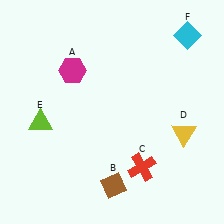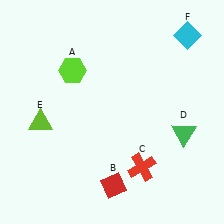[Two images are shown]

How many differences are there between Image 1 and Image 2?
There are 3 differences between the two images.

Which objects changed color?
A changed from magenta to lime. B changed from brown to red. D changed from yellow to green.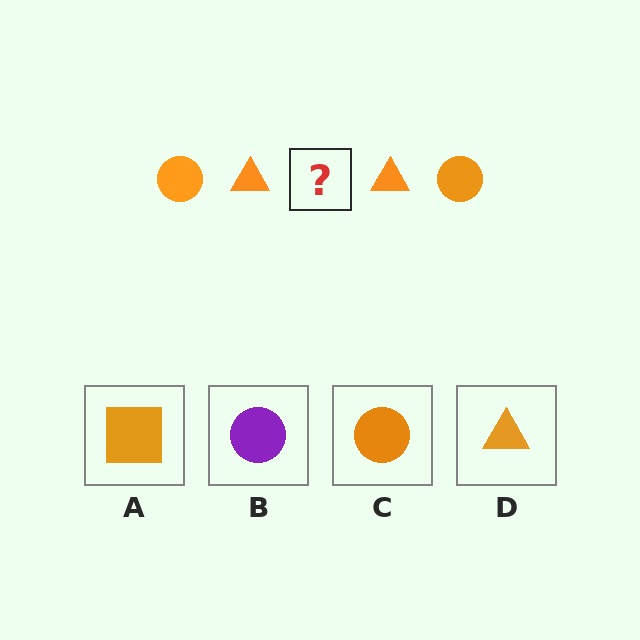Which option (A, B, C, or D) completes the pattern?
C.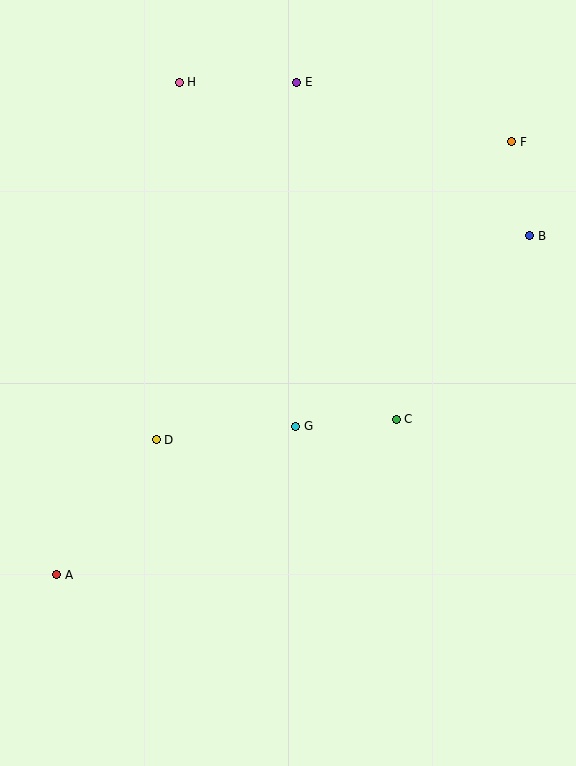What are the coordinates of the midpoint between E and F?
The midpoint between E and F is at (404, 112).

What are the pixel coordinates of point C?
Point C is at (396, 419).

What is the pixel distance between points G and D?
The distance between G and D is 140 pixels.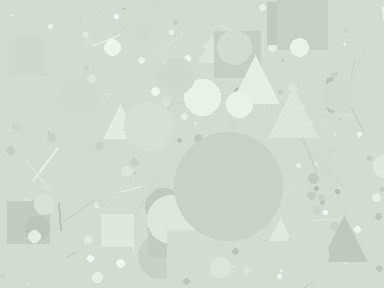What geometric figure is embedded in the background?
A circle is embedded in the background.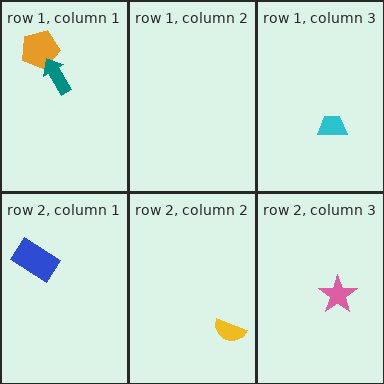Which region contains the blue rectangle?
The row 2, column 1 region.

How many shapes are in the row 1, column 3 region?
1.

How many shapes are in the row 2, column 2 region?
1.